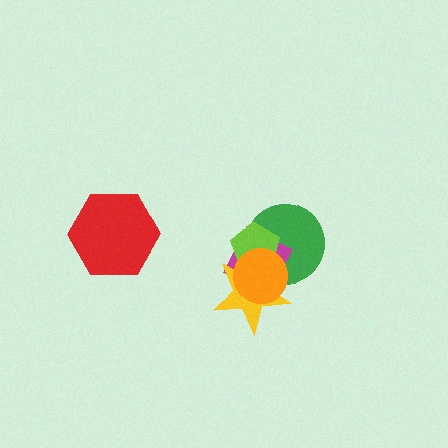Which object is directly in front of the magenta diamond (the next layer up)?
The lime pentagon is directly in front of the magenta diamond.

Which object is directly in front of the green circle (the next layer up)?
The magenta diamond is directly in front of the green circle.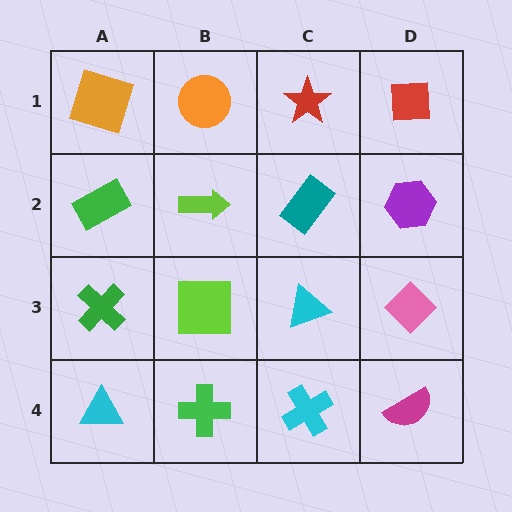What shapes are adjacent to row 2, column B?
An orange circle (row 1, column B), a lime square (row 3, column B), a green rectangle (row 2, column A), a teal rectangle (row 2, column C).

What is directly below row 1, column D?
A purple hexagon.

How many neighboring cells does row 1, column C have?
3.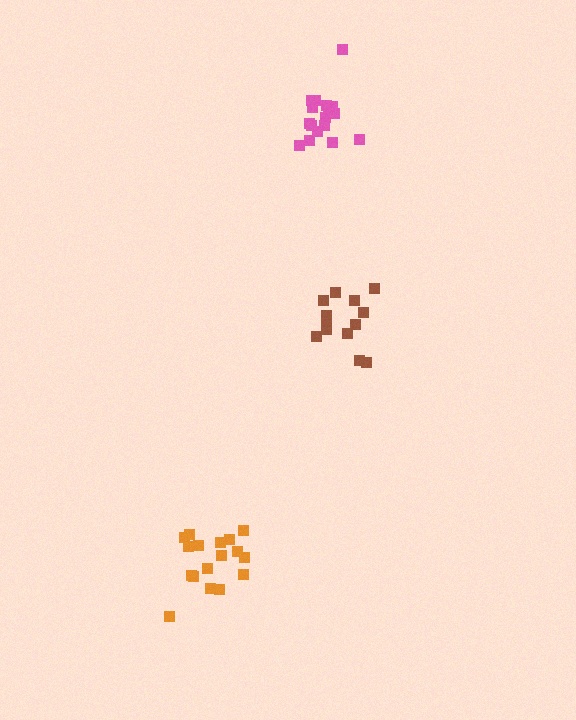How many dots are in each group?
Group 1: 17 dots, Group 2: 18 dots, Group 3: 13 dots (48 total).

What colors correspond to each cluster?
The clusters are colored: orange, pink, brown.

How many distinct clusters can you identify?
There are 3 distinct clusters.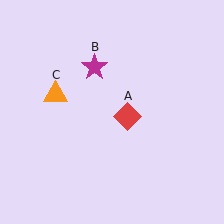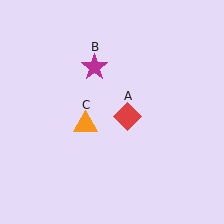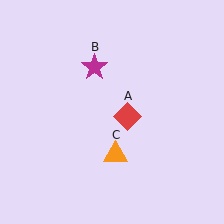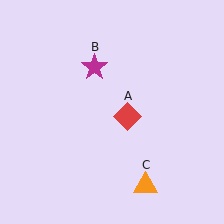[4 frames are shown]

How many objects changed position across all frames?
1 object changed position: orange triangle (object C).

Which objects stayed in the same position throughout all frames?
Red diamond (object A) and magenta star (object B) remained stationary.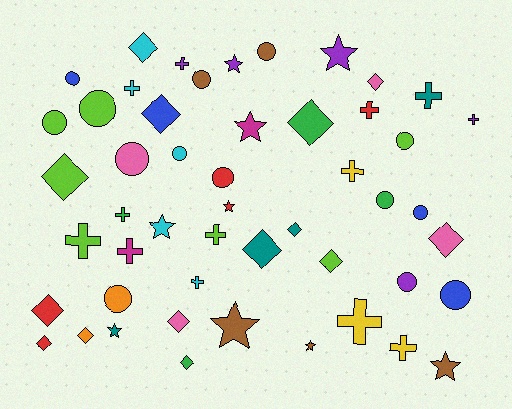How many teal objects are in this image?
There are 4 teal objects.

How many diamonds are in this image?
There are 14 diamonds.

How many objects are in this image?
There are 50 objects.